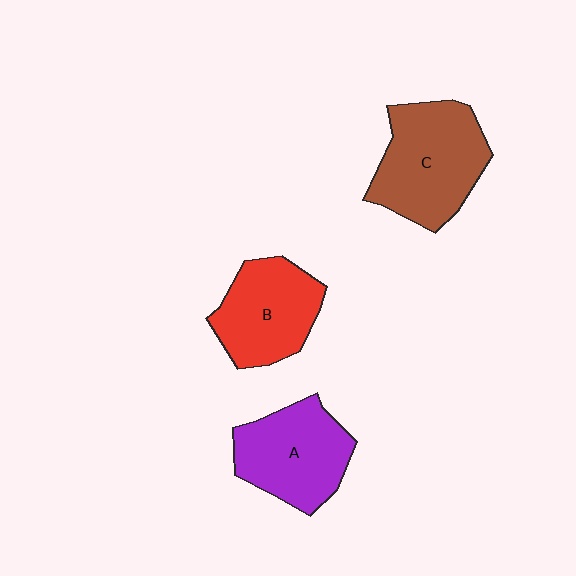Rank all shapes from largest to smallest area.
From largest to smallest: C (brown), A (purple), B (red).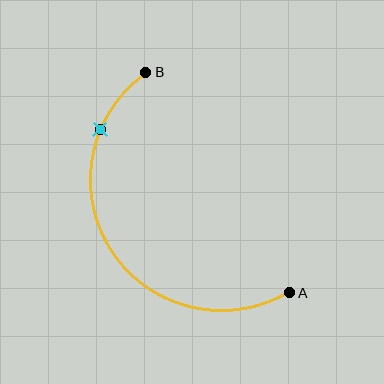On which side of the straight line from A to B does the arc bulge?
The arc bulges to the left of the straight line connecting A and B.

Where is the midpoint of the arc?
The arc midpoint is the point on the curve farthest from the straight line joining A and B. It sits to the left of that line.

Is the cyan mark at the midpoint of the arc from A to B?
No. The cyan mark lies on the arc but is closer to endpoint B. The arc midpoint would be at the point on the curve equidistant along the arc from both A and B.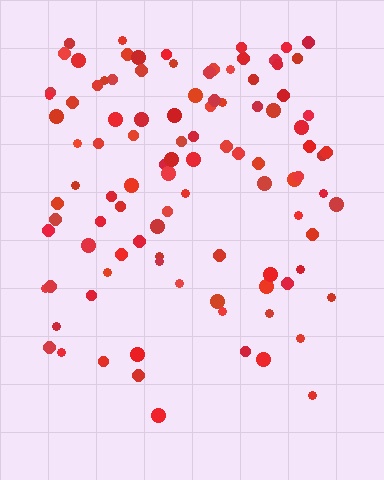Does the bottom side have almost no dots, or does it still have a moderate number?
Still a moderate number, just noticeably fewer than the top.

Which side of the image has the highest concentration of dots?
The top.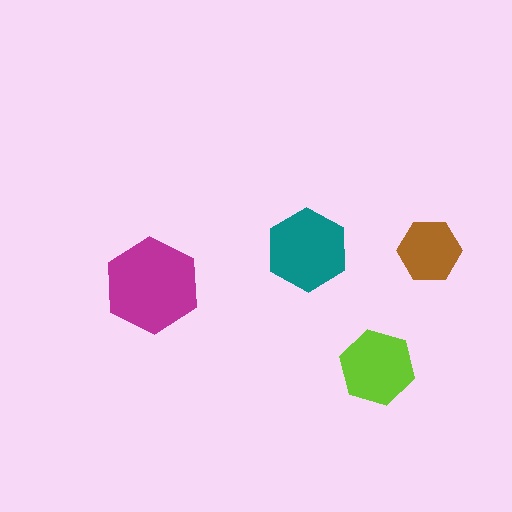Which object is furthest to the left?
The magenta hexagon is leftmost.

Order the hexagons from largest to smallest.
the magenta one, the teal one, the lime one, the brown one.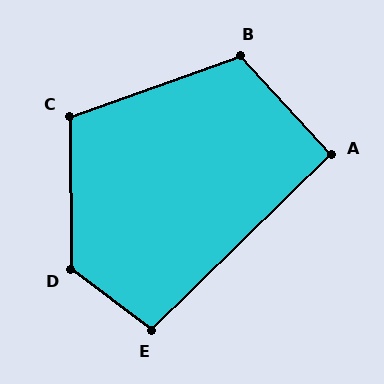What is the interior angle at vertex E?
Approximately 99 degrees (obtuse).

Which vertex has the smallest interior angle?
A, at approximately 92 degrees.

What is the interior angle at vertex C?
Approximately 109 degrees (obtuse).